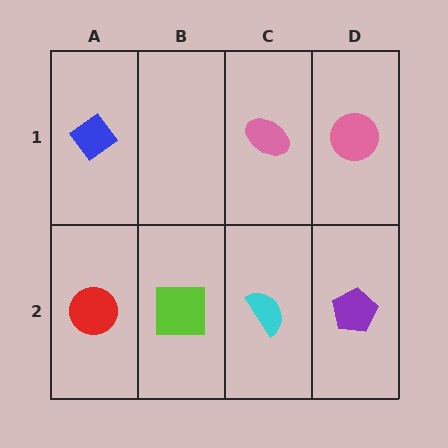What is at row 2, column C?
A cyan semicircle.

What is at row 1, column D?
A pink circle.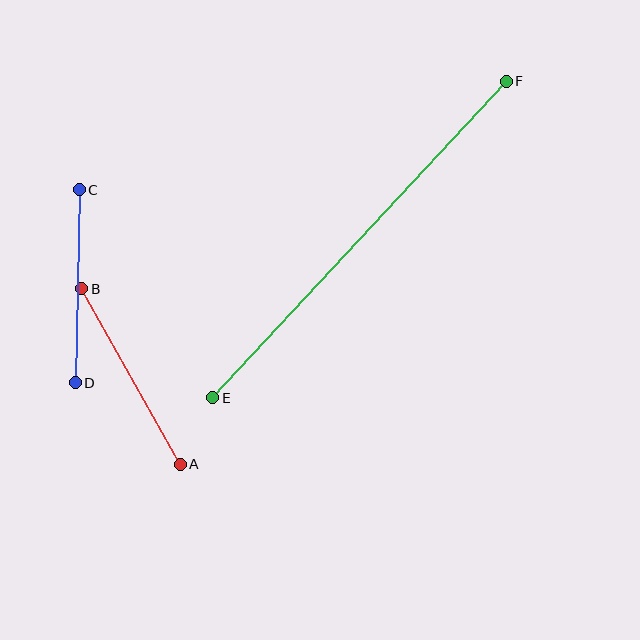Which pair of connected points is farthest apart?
Points E and F are farthest apart.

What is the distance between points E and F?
The distance is approximately 432 pixels.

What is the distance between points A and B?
The distance is approximately 201 pixels.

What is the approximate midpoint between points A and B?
The midpoint is at approximately (131, 376) pixels.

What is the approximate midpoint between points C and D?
The midpoint is at approximately (77, 286) pixels.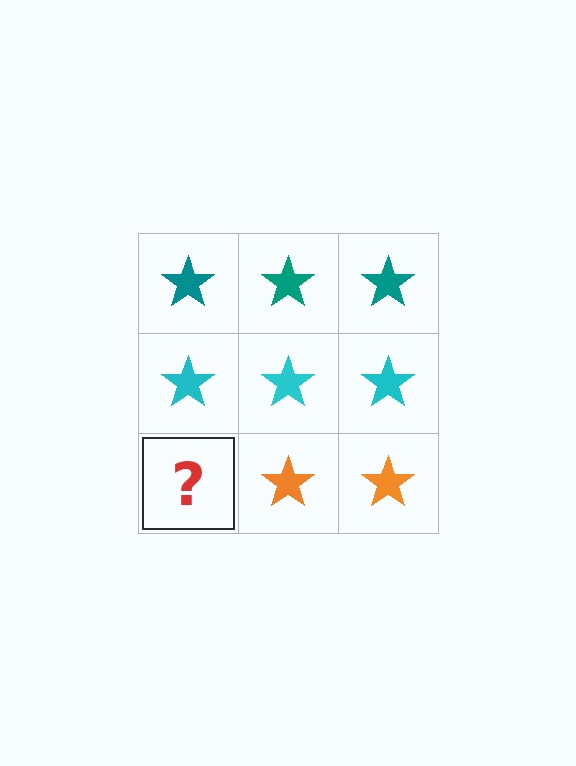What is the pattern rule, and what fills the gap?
The rule is that each row has a consistent color. The gap should be filled with an orange star.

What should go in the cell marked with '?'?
The missing cell should contain an orange star.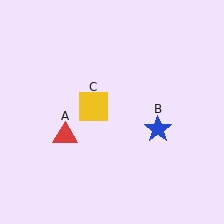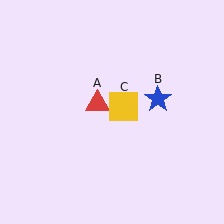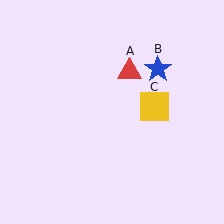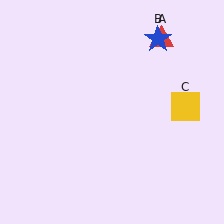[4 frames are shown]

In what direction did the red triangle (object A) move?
The red triangle (object A) moved up and to the right.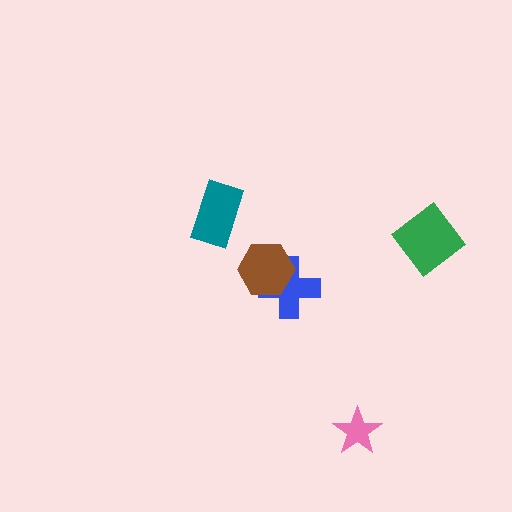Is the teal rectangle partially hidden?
No, no other shape covers it.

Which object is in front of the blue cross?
The brown hexagon is in front of the blue cross.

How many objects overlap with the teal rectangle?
0 objects overlap with the teal rectangle.